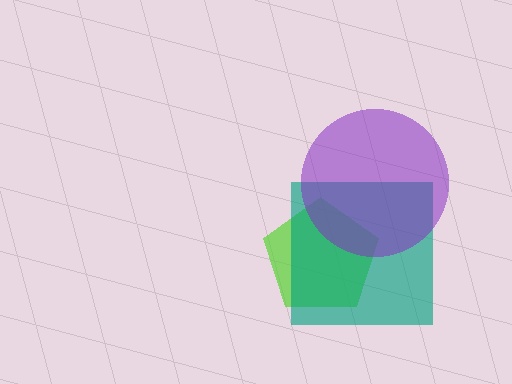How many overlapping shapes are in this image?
There are 3 overlapping shapes in the image.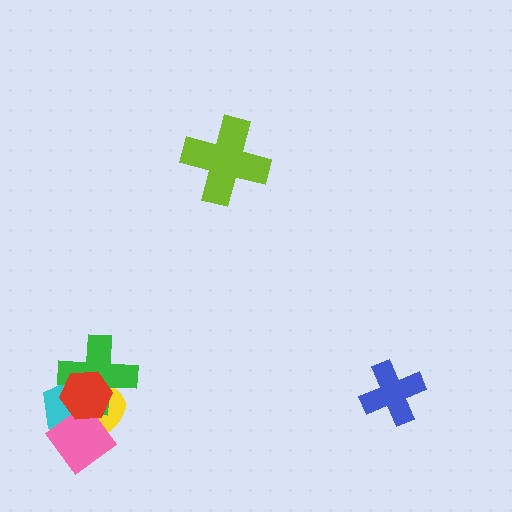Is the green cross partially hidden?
Yes, it is partially covered by another shape.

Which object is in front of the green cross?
The red hexagon is in front of the green cross.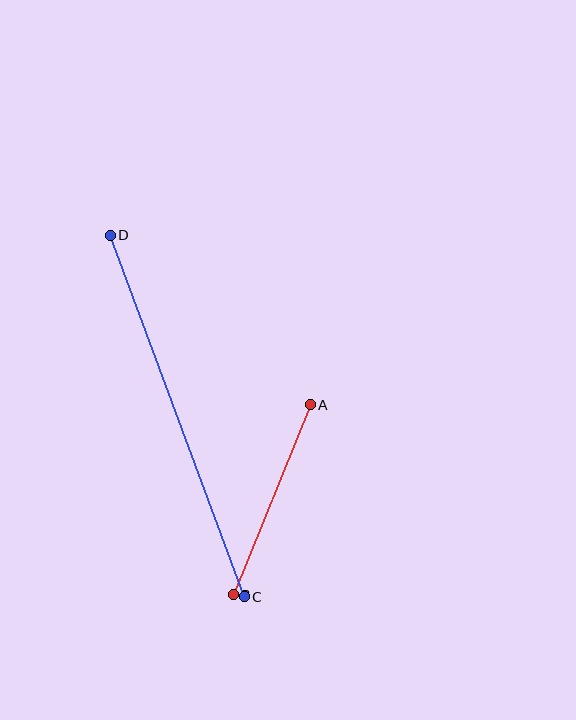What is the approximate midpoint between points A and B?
The midpoint is at approximately (272, 500) pixels.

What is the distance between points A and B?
The distance is approximately 205 pixels.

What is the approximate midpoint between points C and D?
The midpoint is at approximately (177, 416) pixels.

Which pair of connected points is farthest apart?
Points C and D are farthest apart.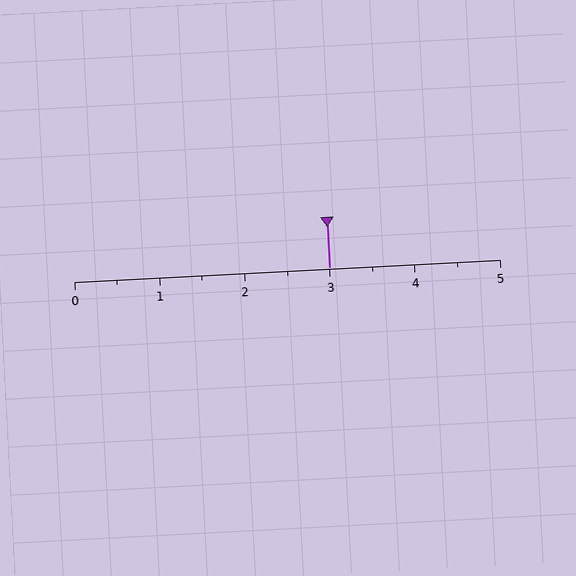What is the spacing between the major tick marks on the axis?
The major ticks are spaced 1 apart.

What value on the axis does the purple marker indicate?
The marker indicates approximately 3.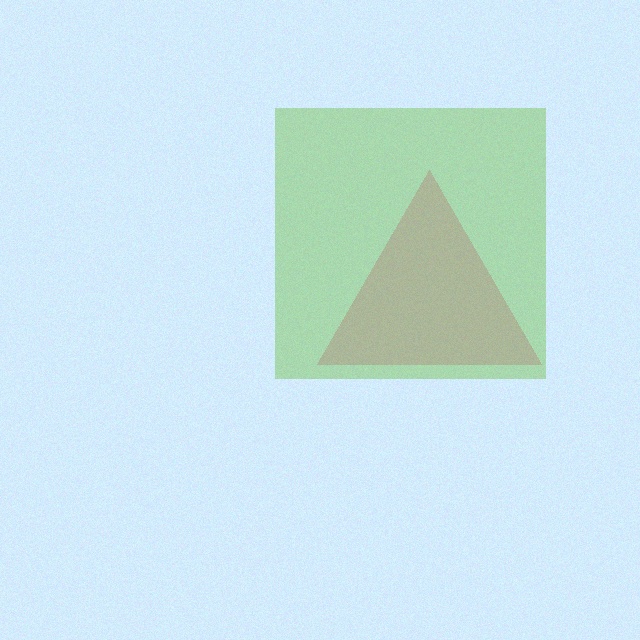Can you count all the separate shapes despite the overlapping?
Yes, there are 2 separate shapes.